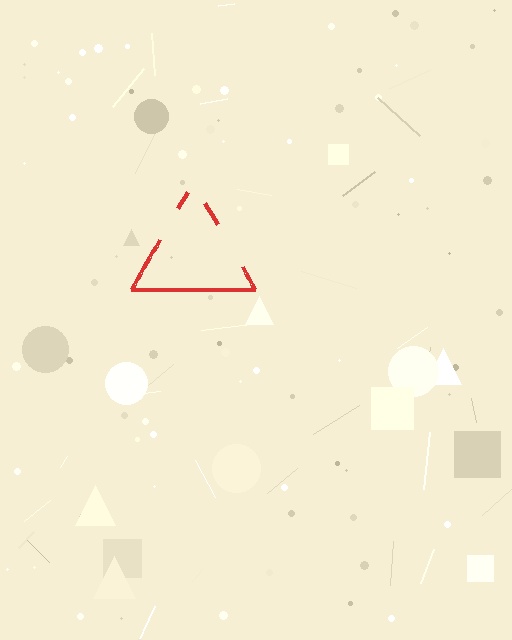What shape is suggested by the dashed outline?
The dashed outline suggests a triangle.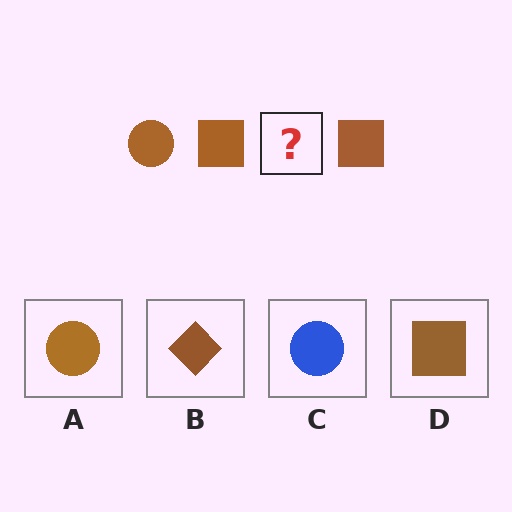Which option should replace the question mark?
Option A.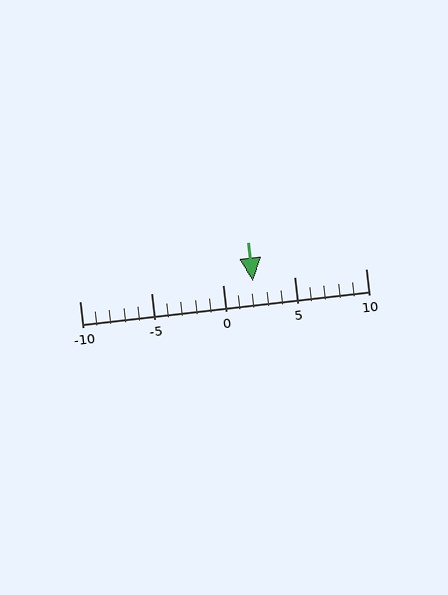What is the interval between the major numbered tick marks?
The major tick marks are spaced 5 units apart.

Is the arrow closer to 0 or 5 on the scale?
The arrow is closer to 0.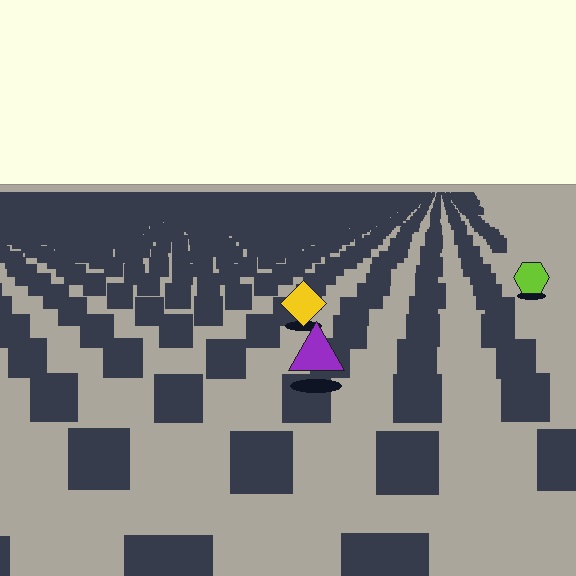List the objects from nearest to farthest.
From nearest to farthest: the purple triangle, the yellow diamond, the lime hexagon.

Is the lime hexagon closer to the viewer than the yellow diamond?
No. The yellow diamond is closer — you can tell from the texture gradient: the ground texture is coarser near it.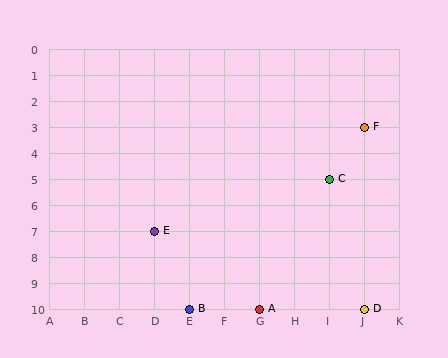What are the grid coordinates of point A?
Point A is at grid coordinates (G, 10).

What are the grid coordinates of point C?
Point C is at grid coordinates (I, 5).